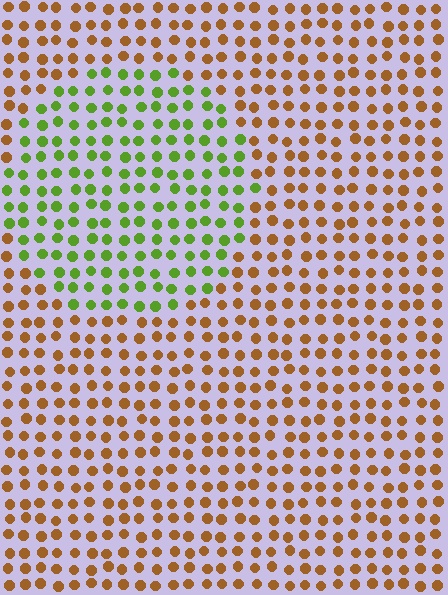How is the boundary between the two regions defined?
The boundary is defined purely by a slight shift in hue (about 67 degrees). Spacing, size, and orientation are identical on both sides.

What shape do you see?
I see a circle.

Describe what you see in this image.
The image is filled with small brown elements in a uniform arrangement. A circle-shaped region is visible where the elements are tinted to a slightly different hue, forming a subtle color boundary.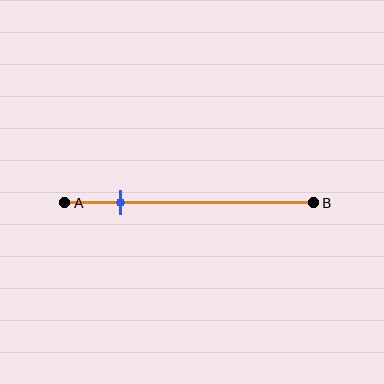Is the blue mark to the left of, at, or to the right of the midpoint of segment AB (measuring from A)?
The blue mark is to the left of the midpoint of segment AB.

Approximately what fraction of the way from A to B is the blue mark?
The blue mark is approximately 25% of the way from A to B.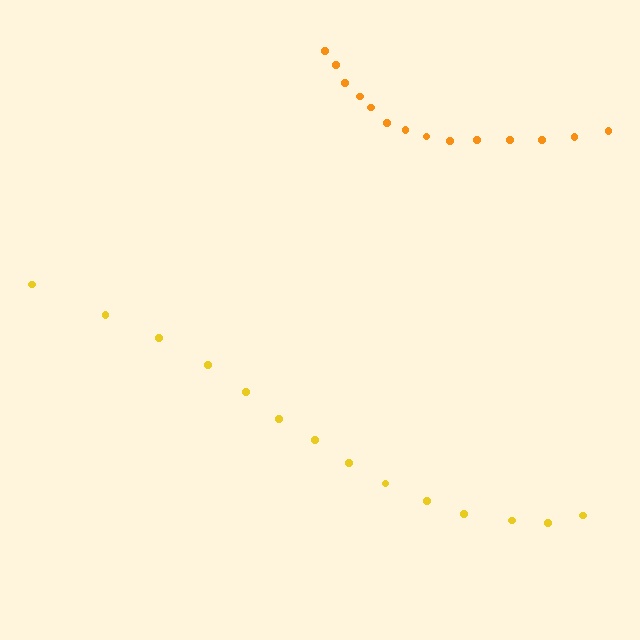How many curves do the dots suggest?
There are 2 distinct paths.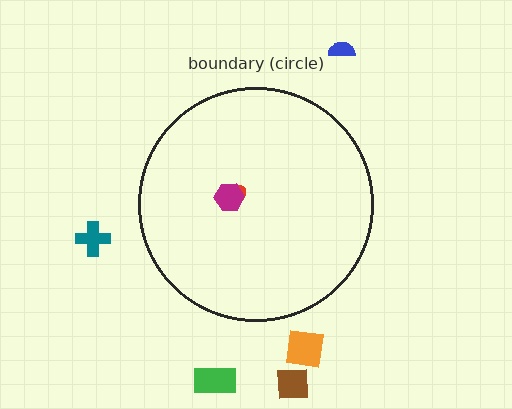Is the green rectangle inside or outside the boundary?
Outside.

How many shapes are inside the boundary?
2 inside, 5 outside.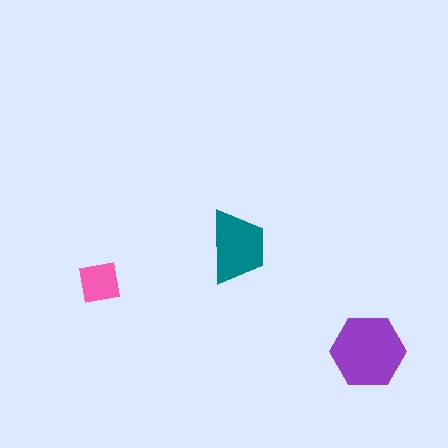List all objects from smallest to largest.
The pink square, the teal trapezoid, the purple hexagon.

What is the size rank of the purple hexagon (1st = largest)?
1st.